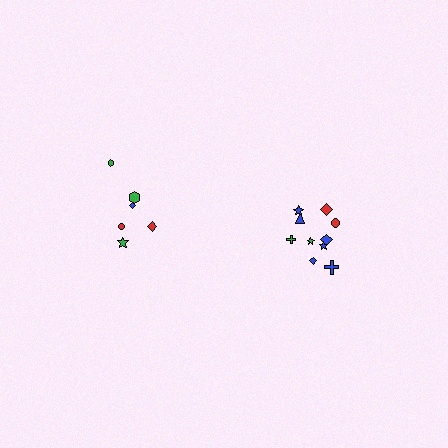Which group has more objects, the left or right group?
The right group.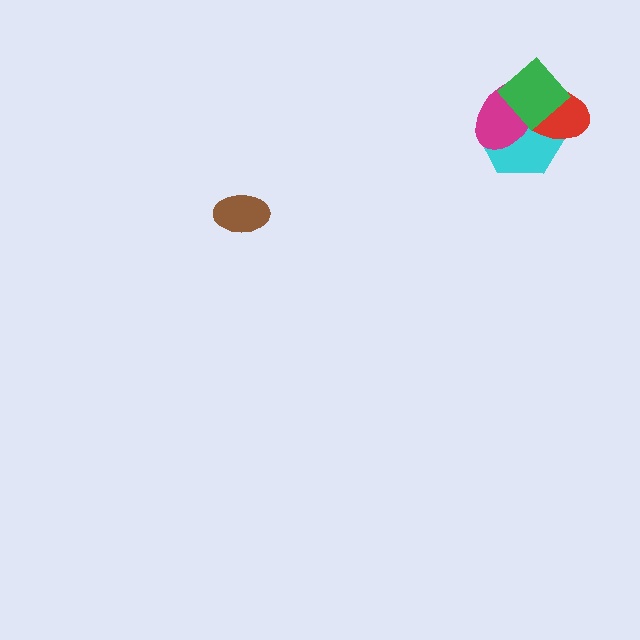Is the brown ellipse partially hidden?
No, no other shape covers it.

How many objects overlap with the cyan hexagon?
3 objects overlap with the cyan hexagon.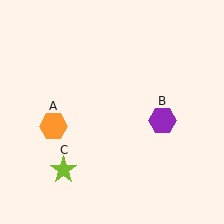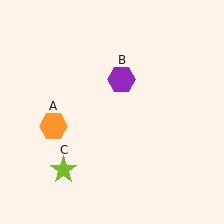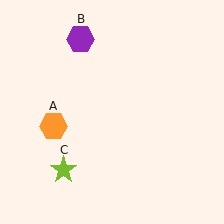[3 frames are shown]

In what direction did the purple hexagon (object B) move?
The purple hexagon (object B) moved up and to the left.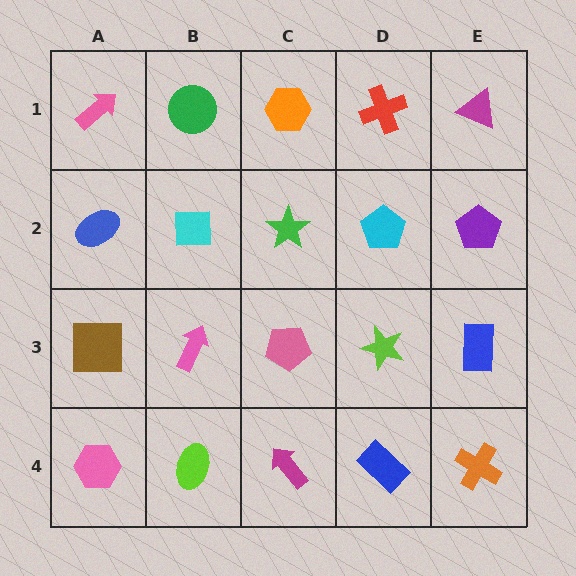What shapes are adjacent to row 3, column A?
A blue ellipse (row 2, column A), a pink hexagon (row 4, column A), a pink arrow (row 3, column B).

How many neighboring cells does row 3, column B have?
4.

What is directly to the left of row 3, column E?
A lime star.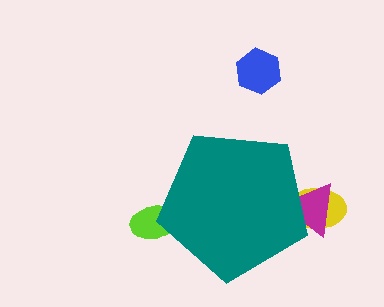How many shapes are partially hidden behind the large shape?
3 shapes are partially hidden.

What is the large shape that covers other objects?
A teal pentagon.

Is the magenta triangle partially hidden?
Yes, the magenta triangle is partially hidden behind the teal pentagon.